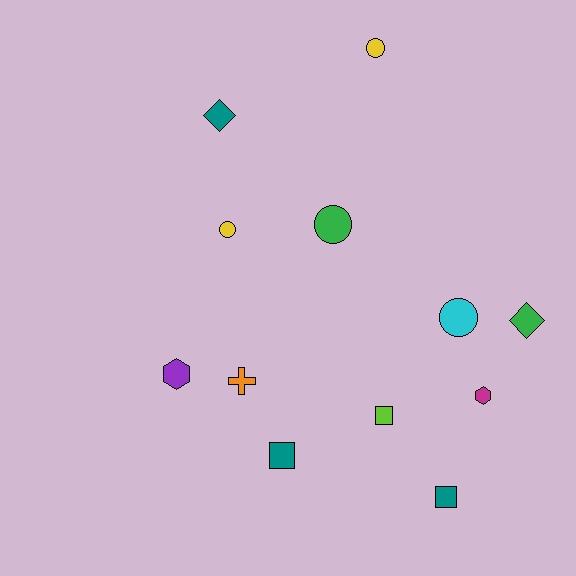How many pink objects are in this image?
There are no pink objects.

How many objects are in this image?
There are 12 objects.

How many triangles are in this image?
There are no triangles.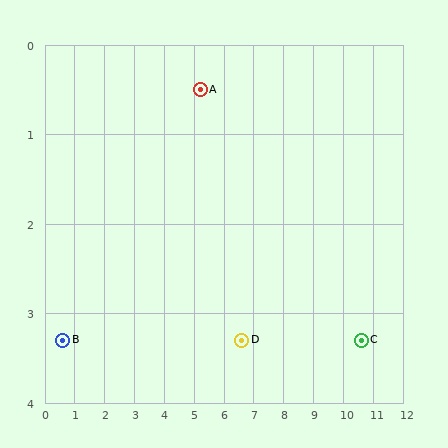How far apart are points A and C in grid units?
Points A and C are about 6.1 grid units apart.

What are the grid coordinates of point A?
Point A is at approximately (5.2, 0.5).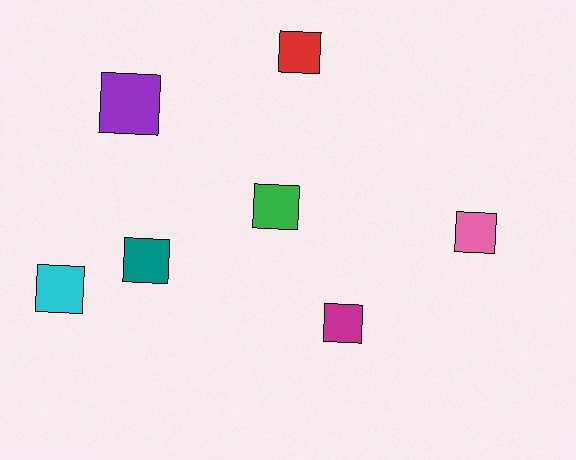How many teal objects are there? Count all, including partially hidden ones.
There is 1 teal object.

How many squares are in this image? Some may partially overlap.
There are 7 squares.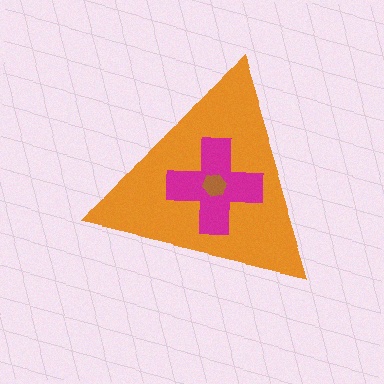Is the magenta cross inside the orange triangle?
Yes.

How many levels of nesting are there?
3.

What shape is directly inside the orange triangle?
The magenta cross.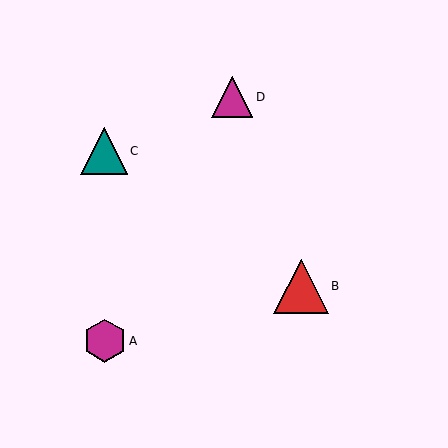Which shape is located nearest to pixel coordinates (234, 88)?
The magenta triangle (labeled D) at (232, 97) is nearest to that location.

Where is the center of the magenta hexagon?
The center of the magenta hexagon is at (105, 341).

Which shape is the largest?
The red triangle (labeled B) is the largest.